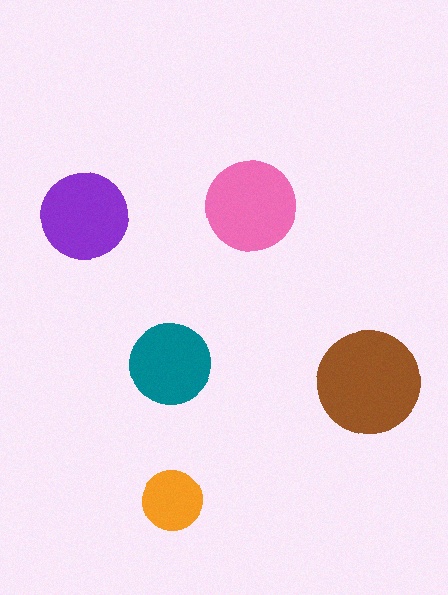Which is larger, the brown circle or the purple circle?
The brown one.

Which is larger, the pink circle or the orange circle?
The pink one.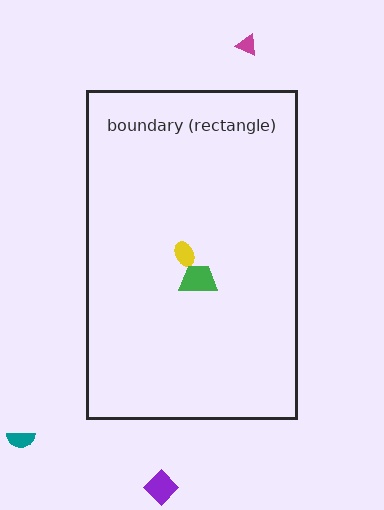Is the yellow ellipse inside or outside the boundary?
Inside.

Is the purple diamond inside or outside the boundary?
Outside.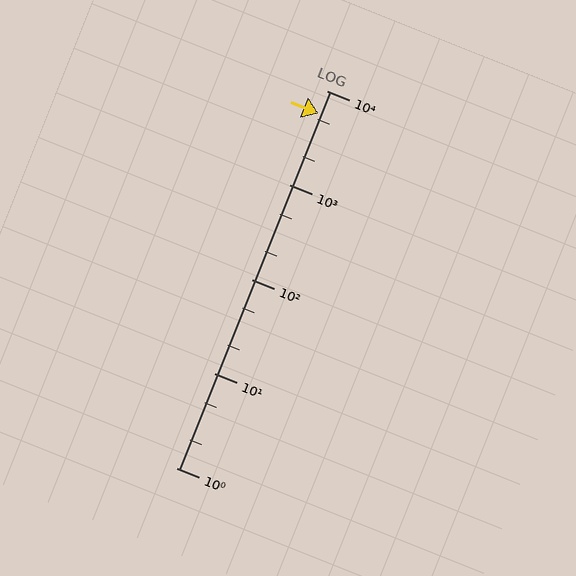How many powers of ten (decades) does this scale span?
The scale spans 4 decades, from 1 to 10000.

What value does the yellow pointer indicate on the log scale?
The pointer indicates approximately 5800.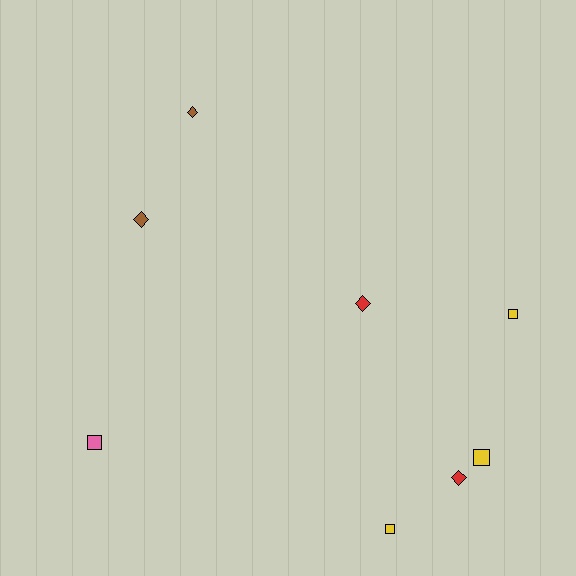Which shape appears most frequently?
Square, with 4 objects.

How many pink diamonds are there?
There are no pink diamonds.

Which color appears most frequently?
Yellow, with 3 objects.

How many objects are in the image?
There are 8 objects.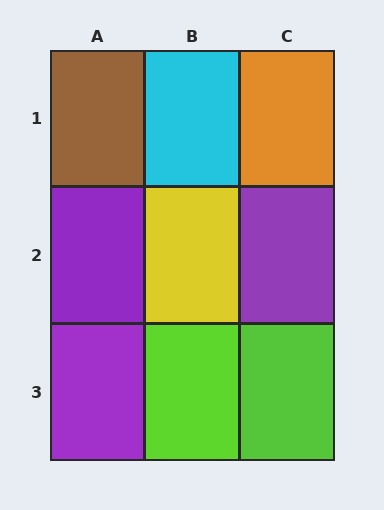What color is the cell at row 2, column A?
Purple.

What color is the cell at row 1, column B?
Cyan.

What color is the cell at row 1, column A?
Brown.